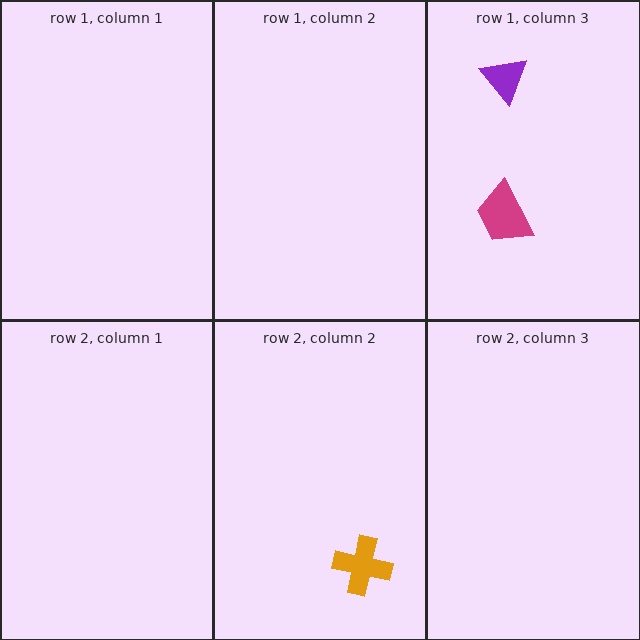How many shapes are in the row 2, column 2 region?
1.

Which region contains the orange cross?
The row 2, column 2 region.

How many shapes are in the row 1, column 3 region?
2.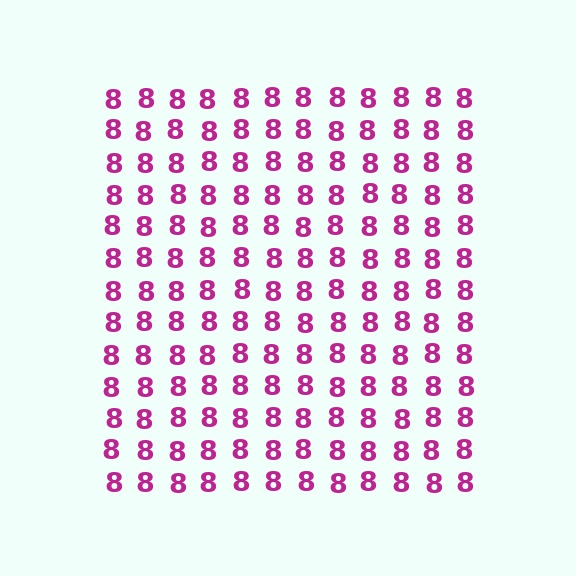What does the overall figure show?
The overall figure shows a square.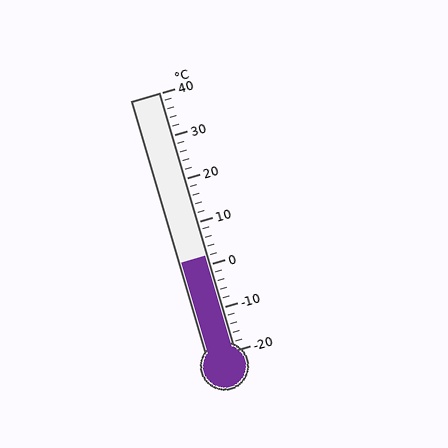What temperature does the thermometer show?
The thermometer shows approximately 2°C.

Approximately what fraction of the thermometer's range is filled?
The thermometer is filled to approximately 35% of its range.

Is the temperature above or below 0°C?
The temperature is above 0°C.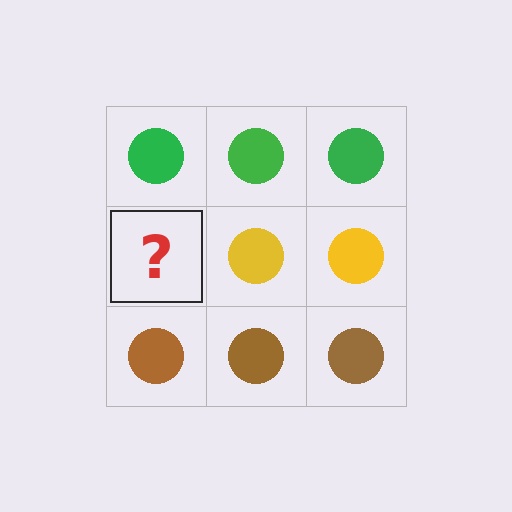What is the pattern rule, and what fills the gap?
The rule is that each row has a consistent color. The gap should be filled with a yellow circle.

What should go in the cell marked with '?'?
The missing cell should contain a yellow circle.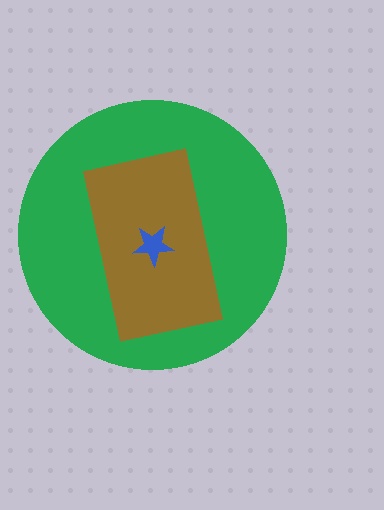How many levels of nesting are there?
3.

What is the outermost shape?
The green circle.